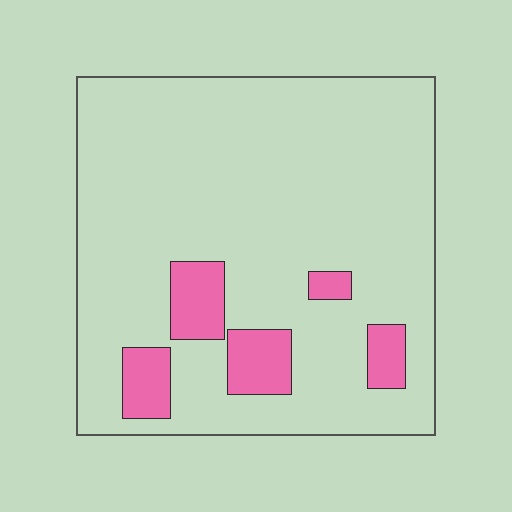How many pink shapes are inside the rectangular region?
5.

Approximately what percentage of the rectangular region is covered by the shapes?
Approximately 10%.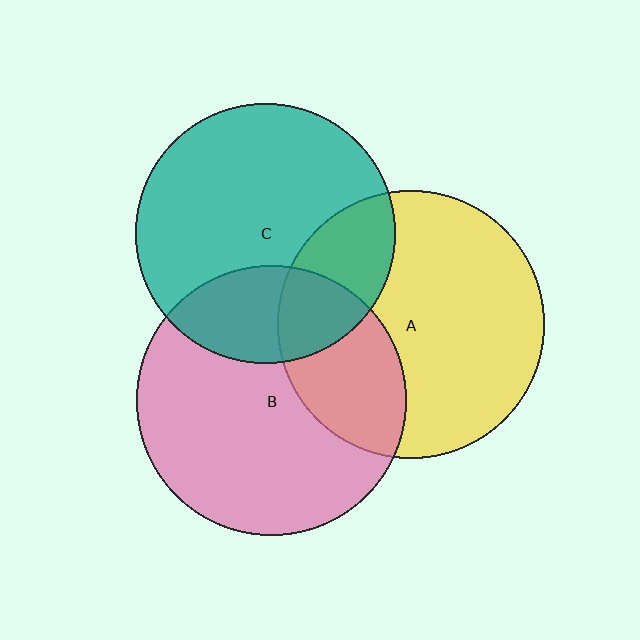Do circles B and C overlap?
Yes.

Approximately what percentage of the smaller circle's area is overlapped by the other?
Approximately 25%.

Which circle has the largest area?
Circle B (pink).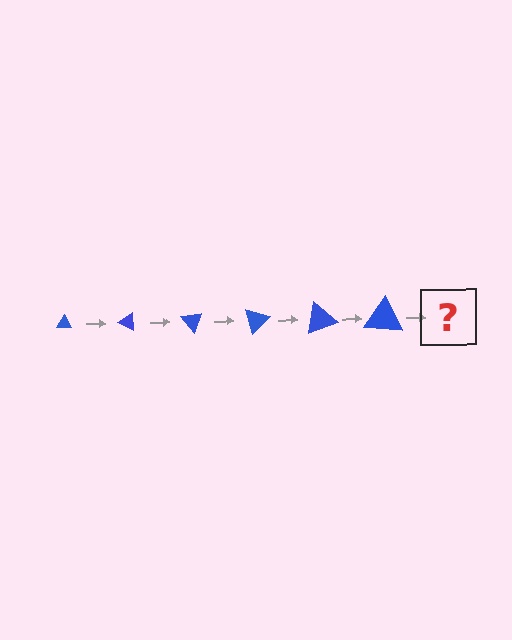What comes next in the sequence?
The next element should be a triangle, larger than the previous one and rotated 150 degrees from the start.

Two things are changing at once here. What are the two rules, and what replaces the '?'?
The two rules are that the triangle grows larger each step and it rotates 25 degrees each step. The '?' should be a triangle, larger than the previous one and rotated 150 degrees from the start.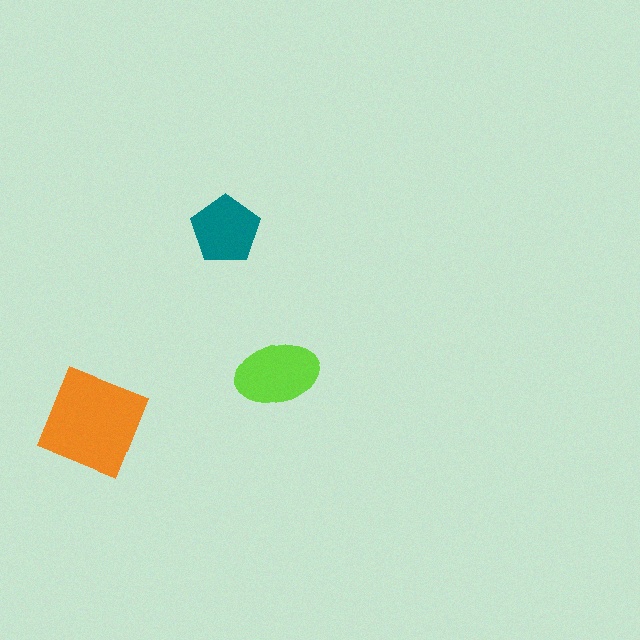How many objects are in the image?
There are 3 objects in the image.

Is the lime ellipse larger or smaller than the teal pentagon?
Larger.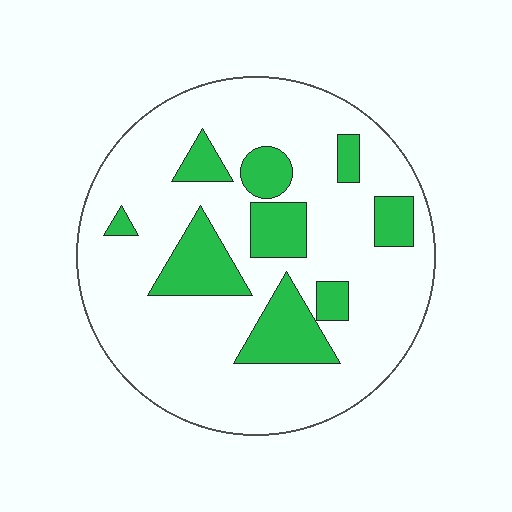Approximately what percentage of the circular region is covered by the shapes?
Approximately 20%.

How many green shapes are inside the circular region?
9.